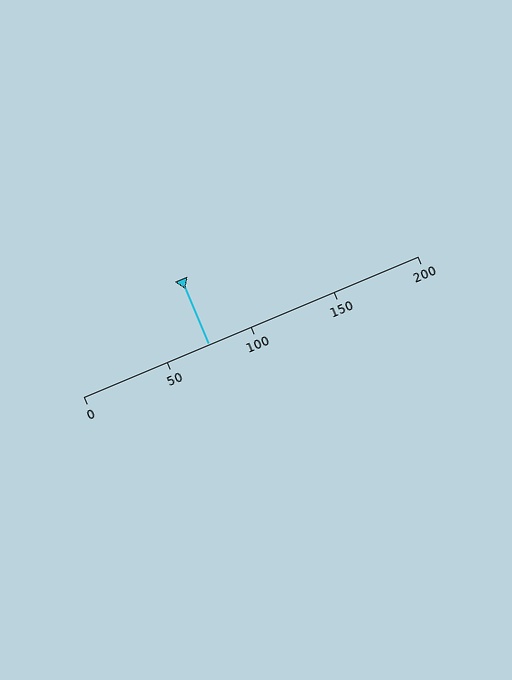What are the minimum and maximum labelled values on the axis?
The axis runs from 0 to 200.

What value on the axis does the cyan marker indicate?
The marker indicates approximately 75.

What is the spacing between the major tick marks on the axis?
The major ticks are spaced 50 apart.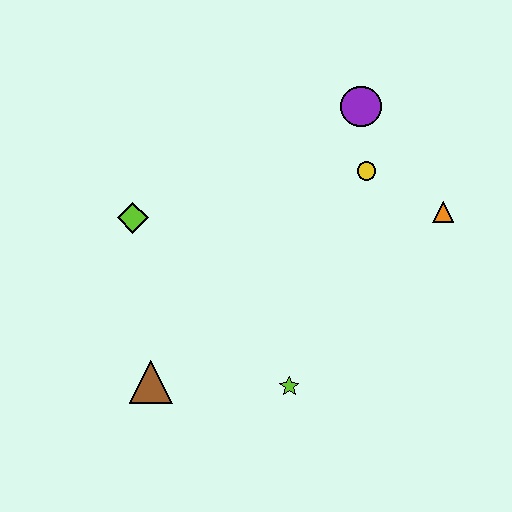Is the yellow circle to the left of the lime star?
No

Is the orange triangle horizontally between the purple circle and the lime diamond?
No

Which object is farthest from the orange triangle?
The brown triangle is farthest from the orange triangle.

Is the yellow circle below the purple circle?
Yes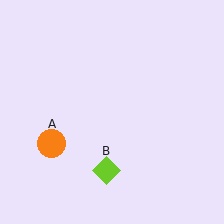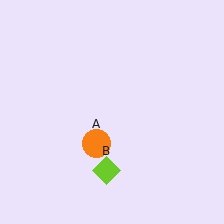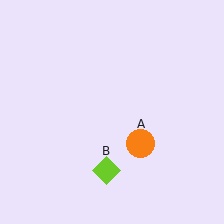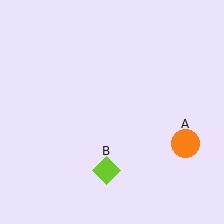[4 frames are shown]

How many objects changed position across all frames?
1 object changed position: orange circle (object A).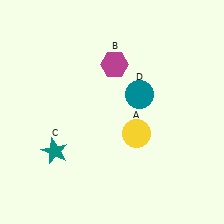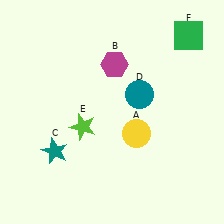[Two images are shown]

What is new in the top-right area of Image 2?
A green square (F) was added in the top-right area of Image 2.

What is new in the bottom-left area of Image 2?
A lime star (E) was added in the bottom-left area of Image 2.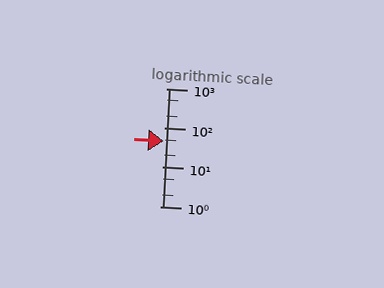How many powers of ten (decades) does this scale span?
The scale spans 3 decades, from 1 to 1000.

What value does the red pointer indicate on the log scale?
The pointer indicates approximately 45.